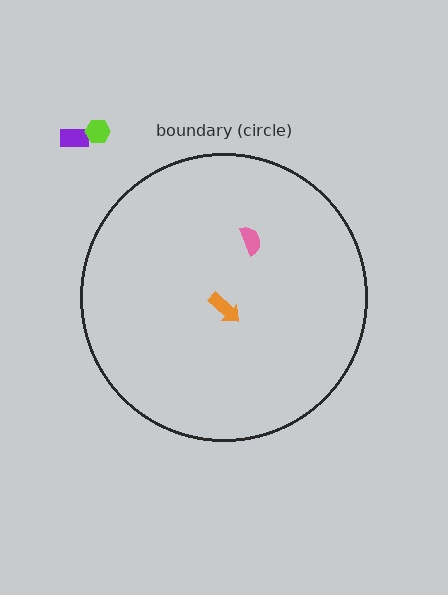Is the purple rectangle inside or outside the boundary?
Outside.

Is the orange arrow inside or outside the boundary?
Inside.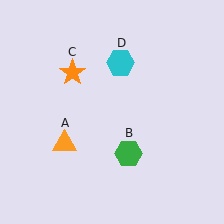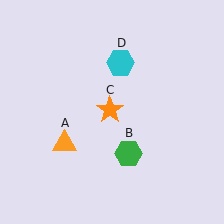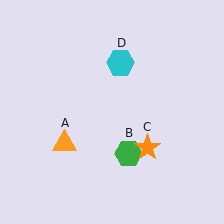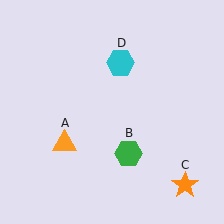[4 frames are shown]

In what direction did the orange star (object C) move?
The orange star (object C) moved down and to the right.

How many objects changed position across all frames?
1 object changed position: orange star (object C).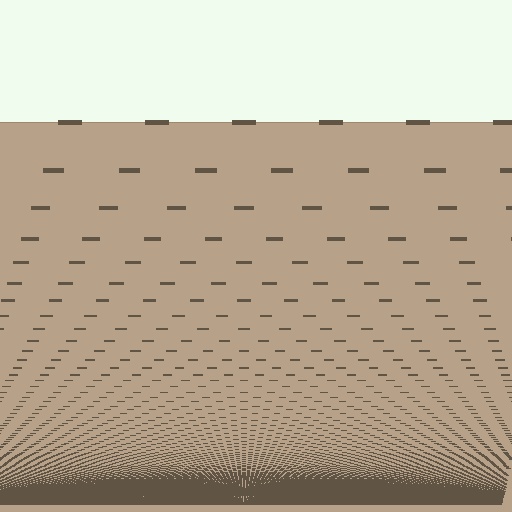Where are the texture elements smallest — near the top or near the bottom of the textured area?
Near the bottom.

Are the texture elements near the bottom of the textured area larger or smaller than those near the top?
Smaller. The gradient is inverted — elements near the bottom are smaller and denser.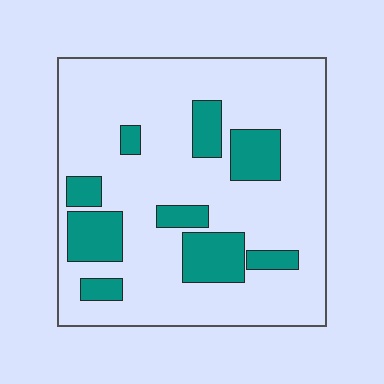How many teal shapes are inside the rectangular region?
9.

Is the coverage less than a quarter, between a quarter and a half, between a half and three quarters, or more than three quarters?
Less than a quarter.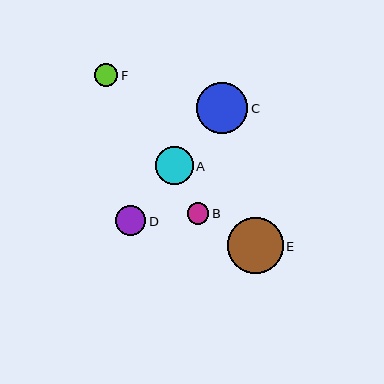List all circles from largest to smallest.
From largest to smallest: E, C, A, D, F, B.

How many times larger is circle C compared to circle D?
Circle C is approximately 1.7 times the size of circle D.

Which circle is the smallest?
Circle B is the smallest with a size of approximately 21 pixels.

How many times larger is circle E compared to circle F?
Circle E is approximately 2.4 times the size of circle F.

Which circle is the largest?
Circle E is the largest with a size of approximately 56 pixels.